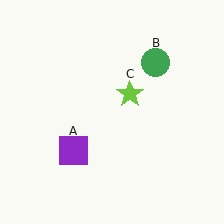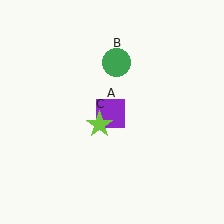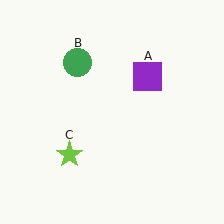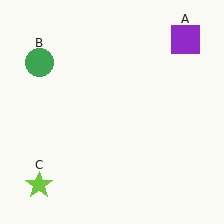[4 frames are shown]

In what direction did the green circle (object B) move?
The green circle (object B) moved left.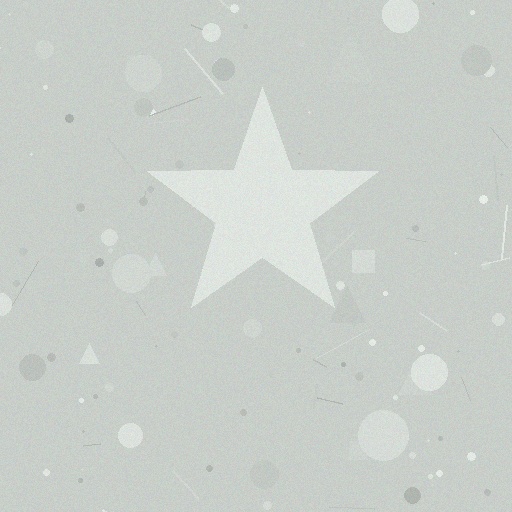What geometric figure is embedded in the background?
A star is embedded in the background.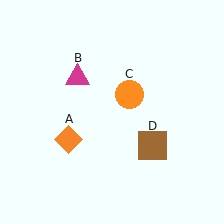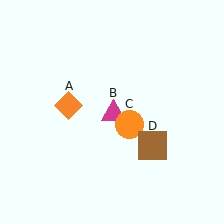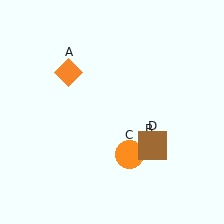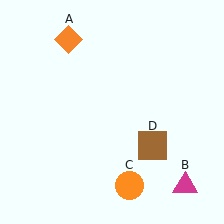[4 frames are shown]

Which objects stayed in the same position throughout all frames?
Brown square (object D) remained stationary.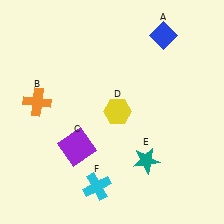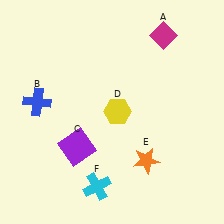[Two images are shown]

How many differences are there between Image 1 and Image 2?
There are 3 differences between the two images.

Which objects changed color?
A changed from blue to magenta. B changed from orange to blue. E changed from teal to orange.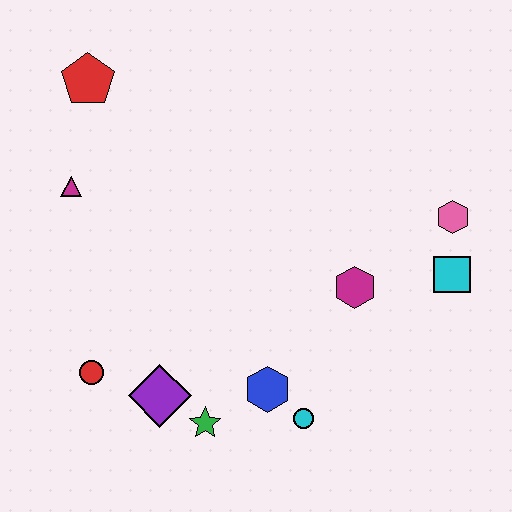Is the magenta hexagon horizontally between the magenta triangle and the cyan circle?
No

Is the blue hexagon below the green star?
No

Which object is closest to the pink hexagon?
The cyan square is closest to the pink hexagon.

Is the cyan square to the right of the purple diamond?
Yes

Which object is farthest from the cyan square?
The red pentagon is farthest from the cyan square.